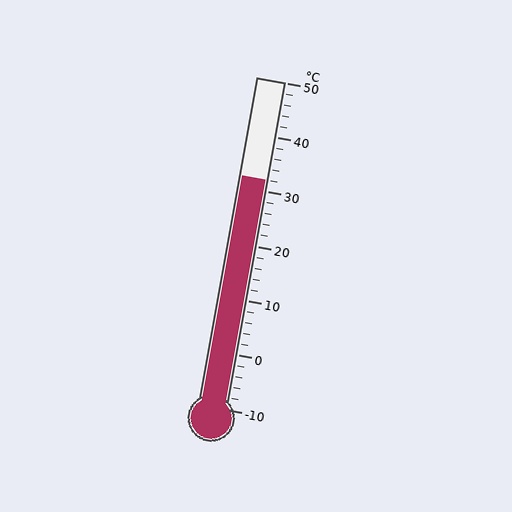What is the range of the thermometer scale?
The thermometer scale ranges from -10°C to 50°C.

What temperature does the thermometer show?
The thermometer shows approximately 32°C.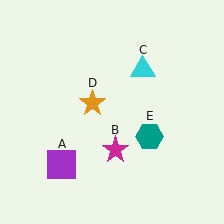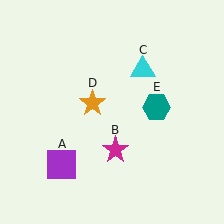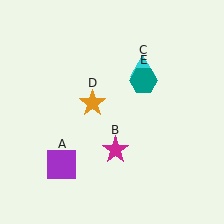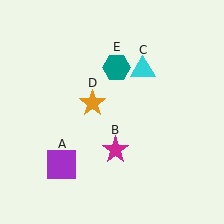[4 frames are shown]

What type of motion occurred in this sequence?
The teal hexagon (object E) rotated counterclockwise around the center of the scene.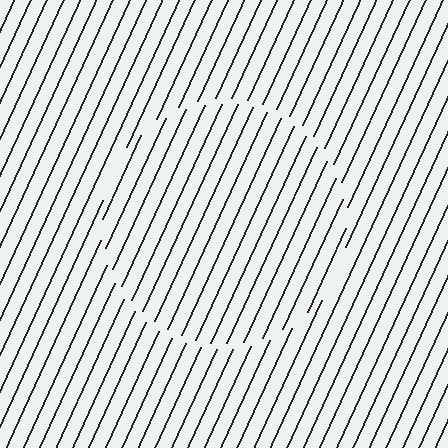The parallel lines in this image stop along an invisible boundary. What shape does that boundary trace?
An illusory circle. The interior of the shape contains the same grating, shifted by half a period — the contour is defined by the phase discontinuity where line-ends from the inner and outer gratings abut.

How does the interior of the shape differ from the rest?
The interior of the shape contains the same grating, shifted by half a period — the contour is defined by the phase discontinuity where line-ends from the inner and outer gratings abut.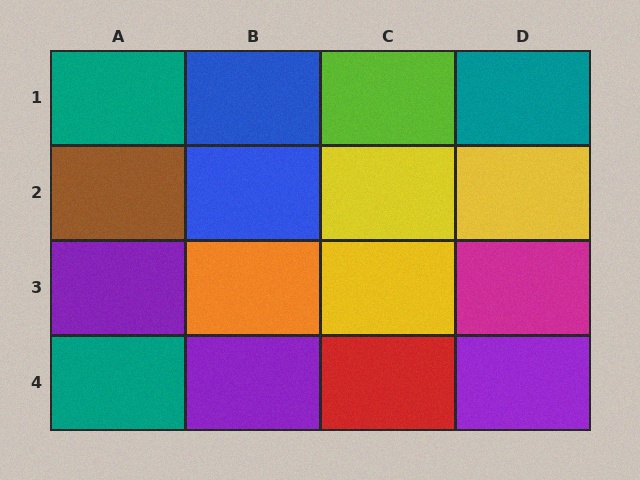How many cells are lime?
1 cell is lime.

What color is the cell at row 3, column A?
Purple.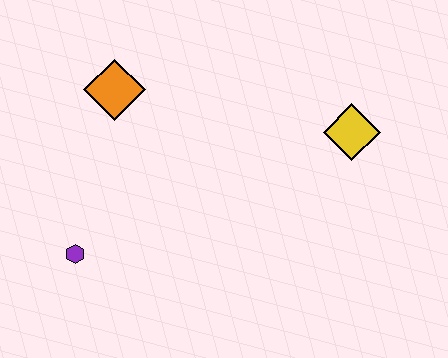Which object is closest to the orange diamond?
The purple hexagon is closest to the orange diamond.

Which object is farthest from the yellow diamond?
The purple hexagon is farthest from the yellow diamond.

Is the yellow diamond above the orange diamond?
No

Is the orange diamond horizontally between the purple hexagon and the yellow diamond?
Yes